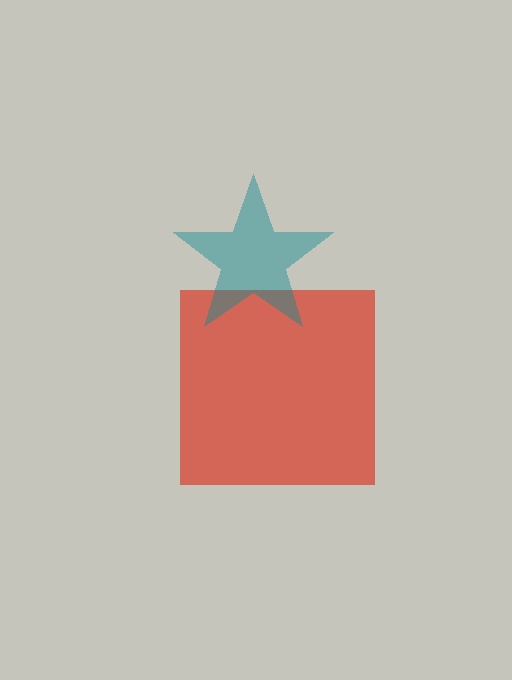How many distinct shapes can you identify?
There are 2 distinct shapes: a red square, a teal star.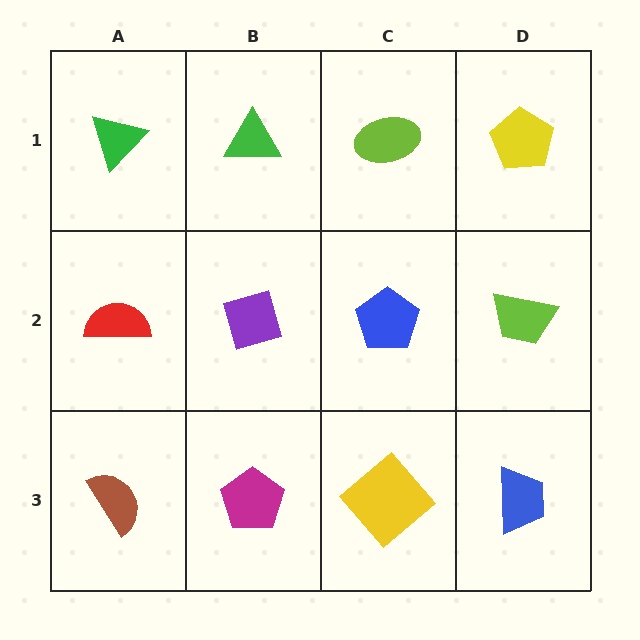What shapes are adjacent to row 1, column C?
A blue pentagon (row 2, column C), a green triangle (row 1, column B), a yellow pentagon (row 1, column D).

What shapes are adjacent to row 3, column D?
A lime trapezoid (row 2, column D), a yellow diamond (row 3, column C).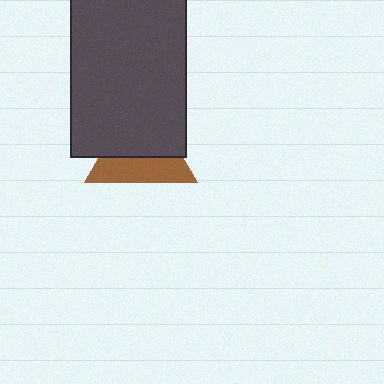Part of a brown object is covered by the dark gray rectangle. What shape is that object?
It is a triangle.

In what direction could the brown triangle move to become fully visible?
The brown triangle could move down. That would shift it out from behind the dark gray rectangle entirely.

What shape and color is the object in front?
The object in front is a dark gray rectangle.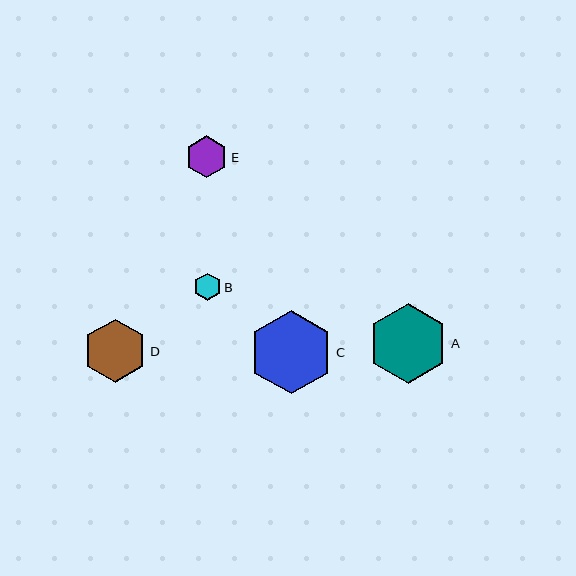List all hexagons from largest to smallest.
From largest to smallest: C, A, D, E, B.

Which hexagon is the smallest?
Hexagon B is the smallest with a size of approximately 27 pixels.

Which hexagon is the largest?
Hexagon C is the largest with a size of approximately 84 pixels.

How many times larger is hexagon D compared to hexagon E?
Hexagon D is approximately 1.5 times the size of hexagon E.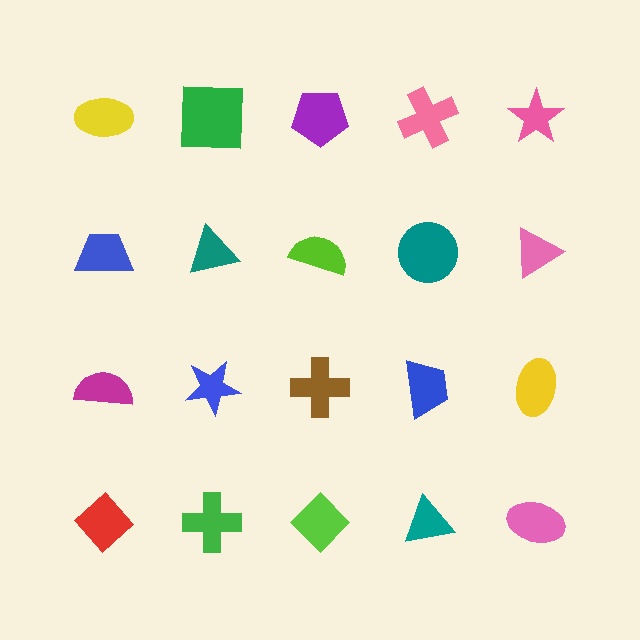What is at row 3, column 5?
A yellow ellipse.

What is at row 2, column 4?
A teal circle.